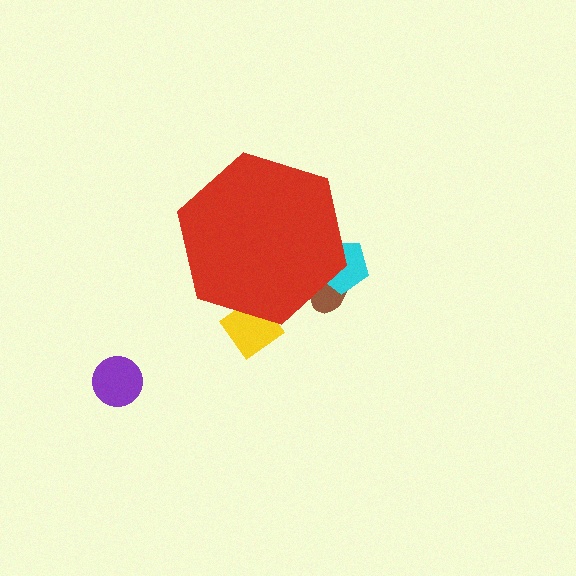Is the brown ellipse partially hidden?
Yes, the brown ellipse is partially hidden behind the red hexagon.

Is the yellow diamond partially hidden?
Yes, the yellow diamond is partially hidden behind the red hexagon.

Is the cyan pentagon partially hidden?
Yes, the cyan pentagon is partially hidden behind the red hexagon.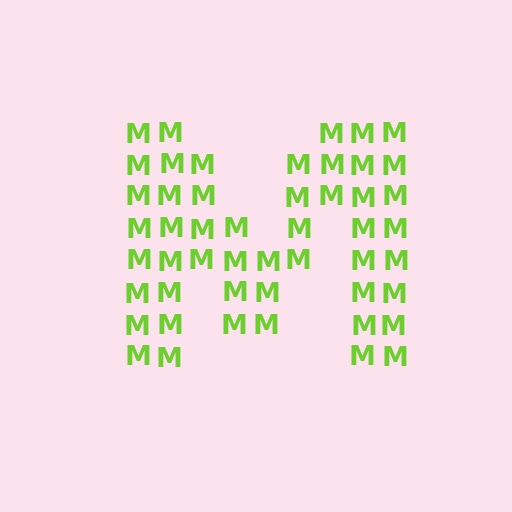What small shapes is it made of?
It is made of small letter M's.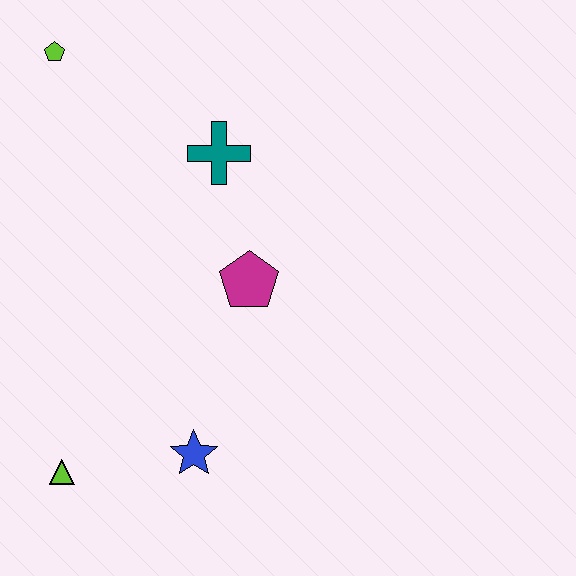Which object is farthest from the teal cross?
The lime triangle is farthest from the teal cross.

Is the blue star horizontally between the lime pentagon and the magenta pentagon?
Yes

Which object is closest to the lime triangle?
The blue star is closest to the lime triangle.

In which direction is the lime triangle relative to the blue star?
The lime triangle is to the left of the blue star.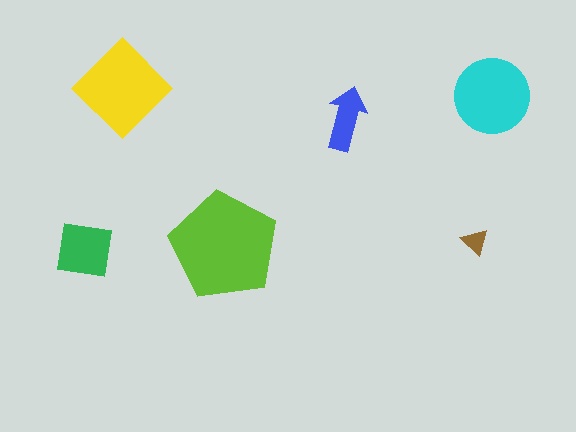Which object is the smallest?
The brown triangle.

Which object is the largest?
The lime pentagon.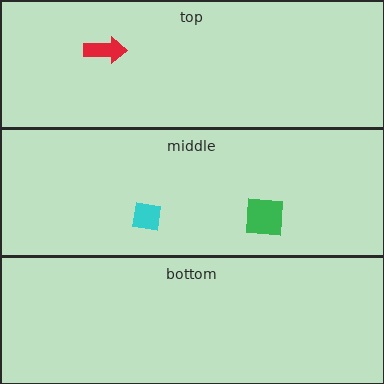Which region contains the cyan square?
The middle region.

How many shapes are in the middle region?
2.